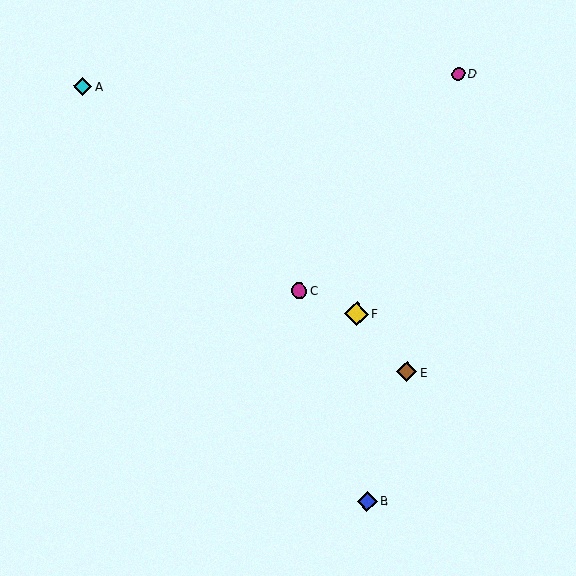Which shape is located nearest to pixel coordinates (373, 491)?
The blue diamond (labeled B) at (367, 501) is nearest to that location.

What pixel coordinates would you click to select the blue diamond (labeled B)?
Click at (367, 501) to select the blue diamond B.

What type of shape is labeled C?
Shape C is a magenta circle.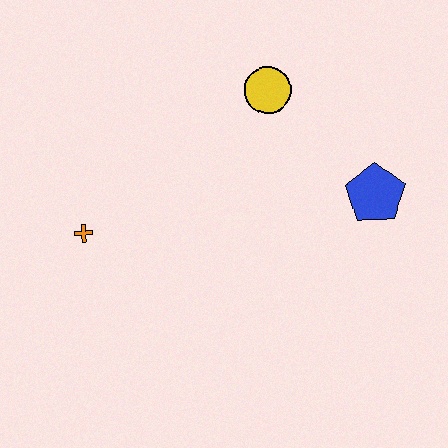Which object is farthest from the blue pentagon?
The orange cross is farthest from the blue pentagon.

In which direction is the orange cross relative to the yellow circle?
The orange cross is to the left of the yellow circle.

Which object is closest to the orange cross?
The yellow circle is closest to the orange cross.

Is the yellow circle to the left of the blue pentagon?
Yes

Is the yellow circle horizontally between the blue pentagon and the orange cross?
Yes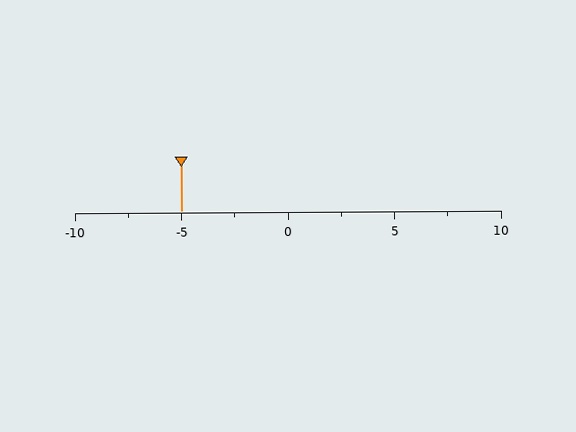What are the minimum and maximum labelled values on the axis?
The axis runs from -10 to 10.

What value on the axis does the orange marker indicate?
The marker indicates approximately -5.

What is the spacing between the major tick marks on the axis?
The major ticks are spaced 5 apart.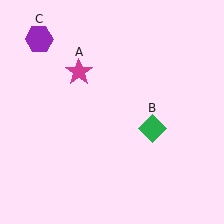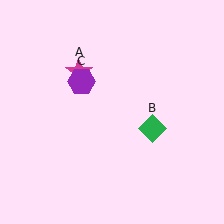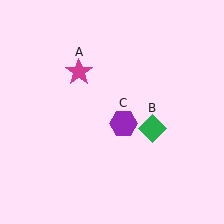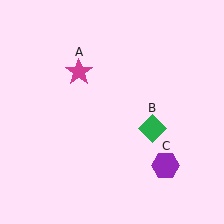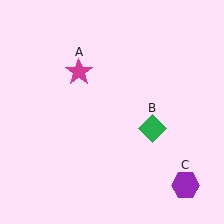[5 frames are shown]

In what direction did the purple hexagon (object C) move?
The purple hexagon (object C) moved down and to the right.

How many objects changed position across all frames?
1 object changed position: purple hexagon (object C).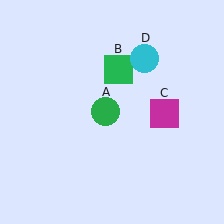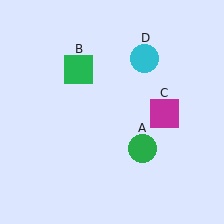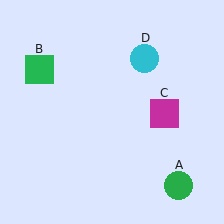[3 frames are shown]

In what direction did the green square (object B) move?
The green square (object B) moved left.